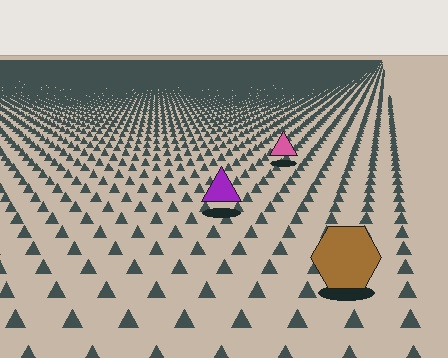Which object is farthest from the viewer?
The pink triangle is farthest from the viewer. It appears smaller and the ground texture around it is denser.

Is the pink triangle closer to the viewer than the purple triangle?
No. The purple triangle is closer — you can tell from the texture gradient: the ground texture is coarser near it.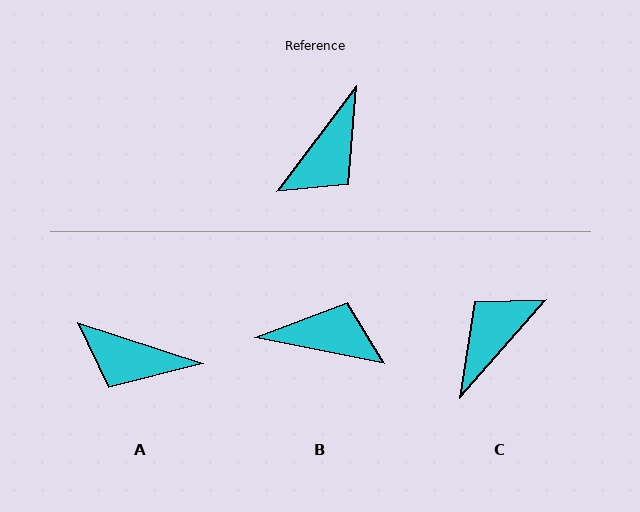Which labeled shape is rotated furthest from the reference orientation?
C, about 176 degrees away.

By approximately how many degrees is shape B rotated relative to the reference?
Approximately 116 degrees counter-clockwise.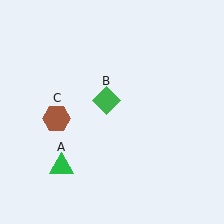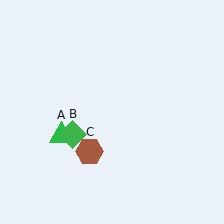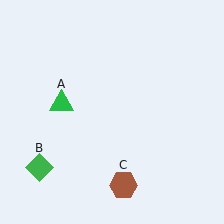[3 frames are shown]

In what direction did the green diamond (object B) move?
The green diamond (object B) moved down and to the left.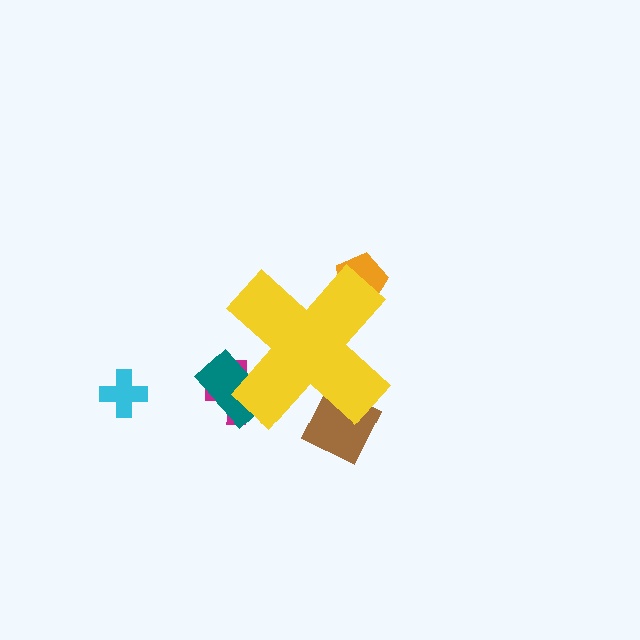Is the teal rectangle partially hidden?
Yes, the teal rectangle is partially hidden behind the yellow cross.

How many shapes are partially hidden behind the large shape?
4 shapes are partially hidden.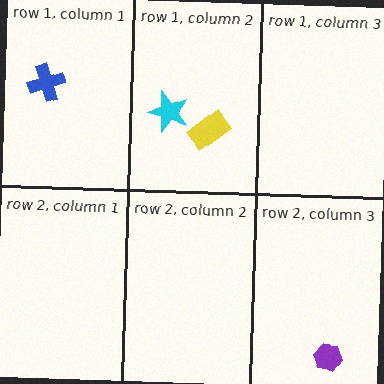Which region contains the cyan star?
The row 1, column 2 region.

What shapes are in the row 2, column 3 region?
The purple hexagon.